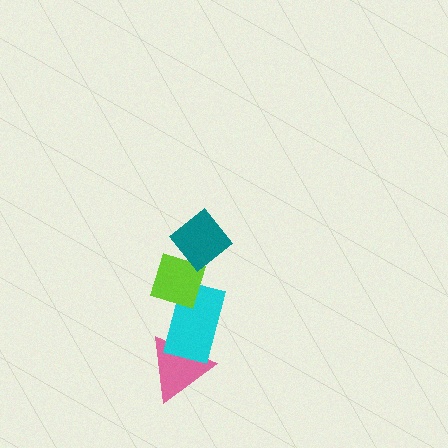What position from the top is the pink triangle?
The pink triangle is 4th from the top.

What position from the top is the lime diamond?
The lime diamond is 2nd from the top.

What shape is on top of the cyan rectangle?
The lime diamond is on top of the cyan rectangle.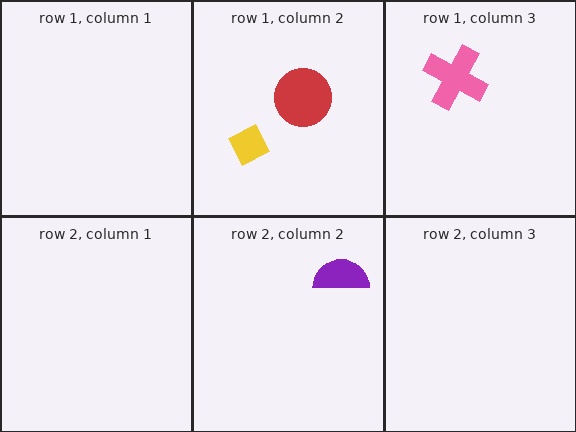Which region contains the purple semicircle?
The row 2, column 2 region.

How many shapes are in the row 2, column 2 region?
1.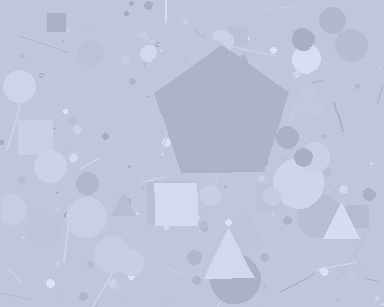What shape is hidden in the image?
A pentagon is hidden in the image.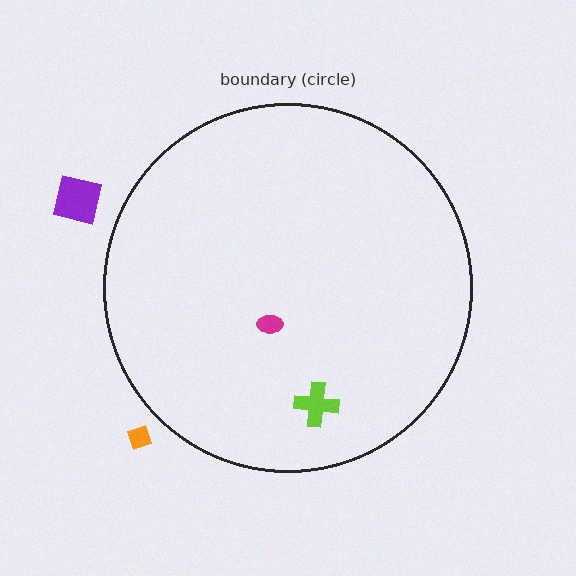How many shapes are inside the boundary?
2 inside, 2 outside.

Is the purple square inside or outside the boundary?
Outside.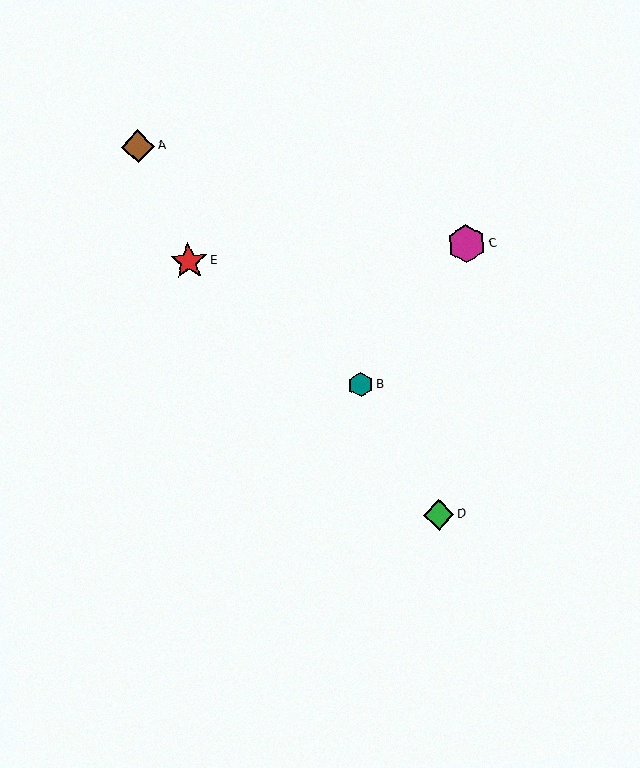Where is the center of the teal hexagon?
The center of the teal hexagon is at (361, 385).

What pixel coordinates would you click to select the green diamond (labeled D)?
Click at (439, 515) to select the green diamond D.